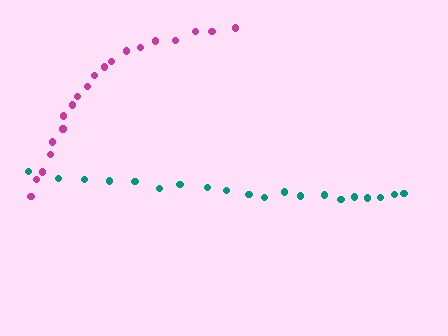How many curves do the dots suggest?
There are 2 distinct paths.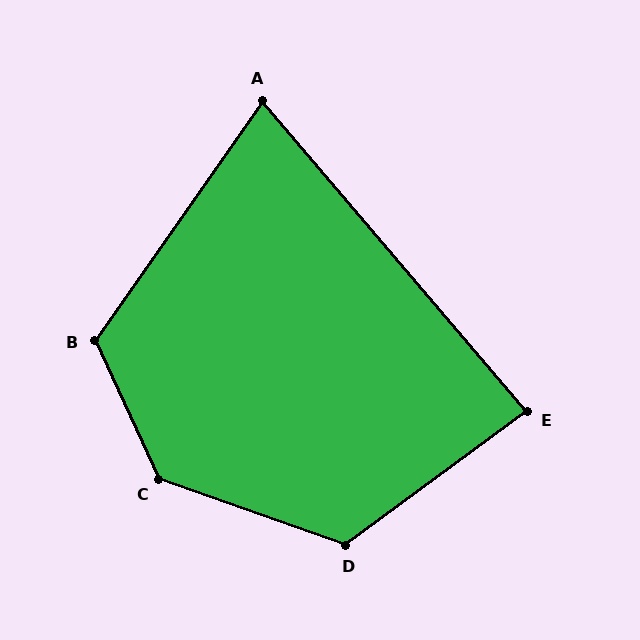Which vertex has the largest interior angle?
C, at approximately 134 degrees.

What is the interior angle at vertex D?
Approximately 124 degrees (obtuse).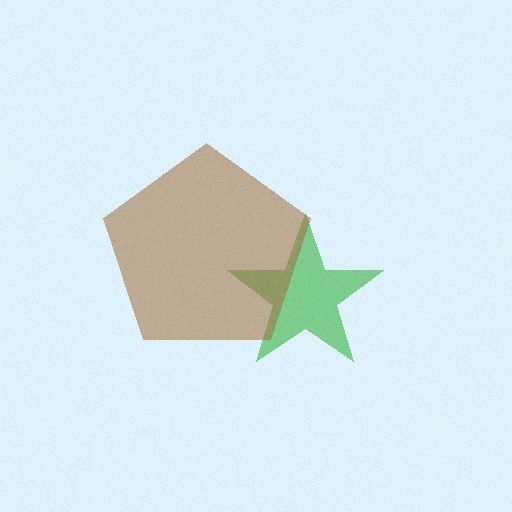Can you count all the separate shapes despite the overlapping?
Yes, there are 2 separate shapes.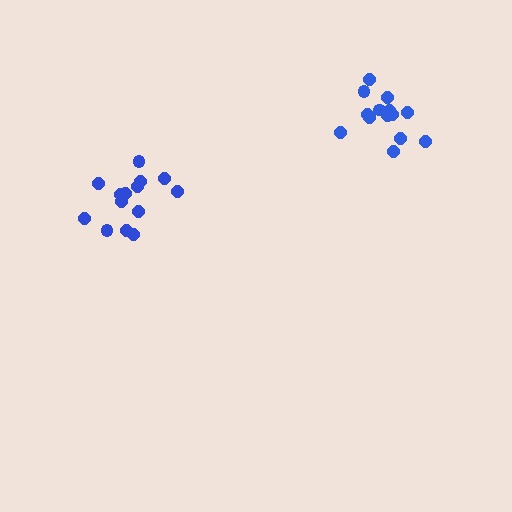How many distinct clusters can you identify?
There are 2 distinct clusters.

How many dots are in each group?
Group 1: 14 dots, Group 2: 14 dots (28 total).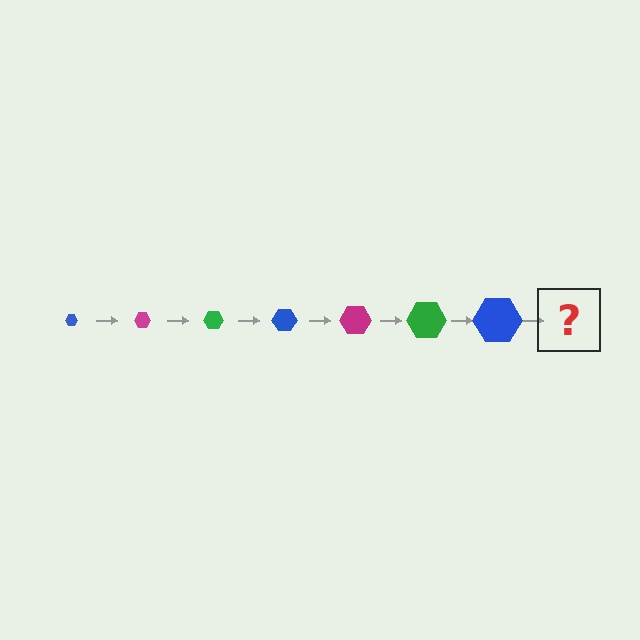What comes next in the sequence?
The next element should be a magenta hexagon, larger than the previous one.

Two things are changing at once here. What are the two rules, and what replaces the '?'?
The two rules are that the hexagon grows larger each step and the color cycles through blue, magenta, and green. The '?' should be a magenta hexagon, larger than the previous one.